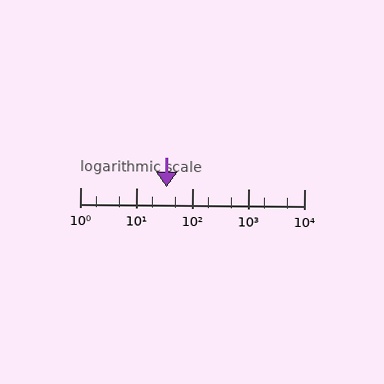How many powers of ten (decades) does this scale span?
The scale spans 4 decades, from 1 to 10000.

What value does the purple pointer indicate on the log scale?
The pointer indicates approximately 35.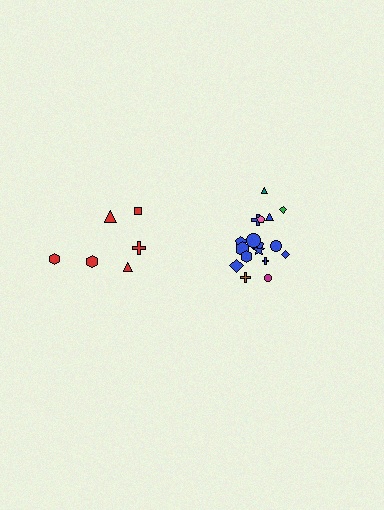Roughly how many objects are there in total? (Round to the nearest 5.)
Roughly 25 objects in total.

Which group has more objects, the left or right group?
The right group.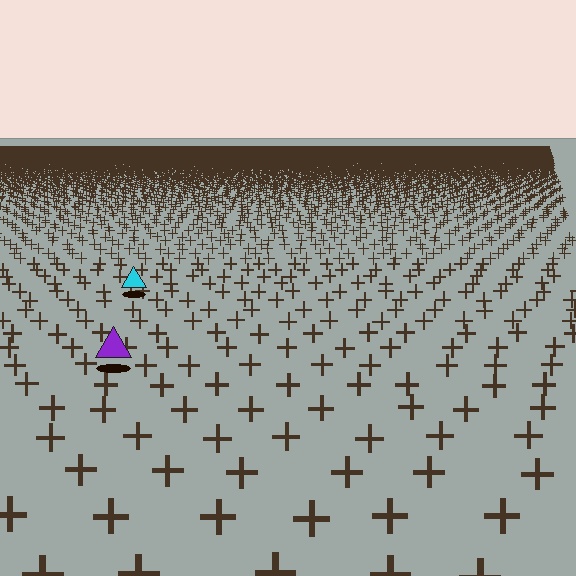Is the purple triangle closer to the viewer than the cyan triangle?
Yes. The purple triangle is closer — you can tell from the texture gradient: the ground texture is coarser near it.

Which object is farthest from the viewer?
The cyan triangle is farthest from the viewer. It appears smaller and the ground texture around it is denser.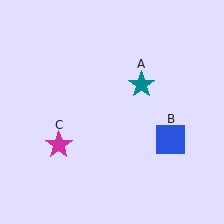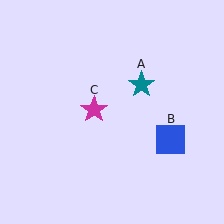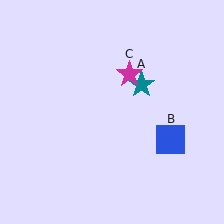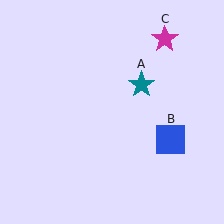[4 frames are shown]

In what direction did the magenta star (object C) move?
The magenta star (object C) moved up and to the right.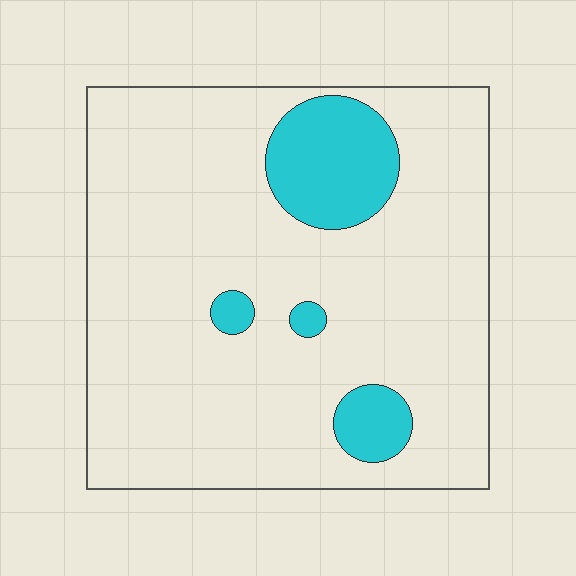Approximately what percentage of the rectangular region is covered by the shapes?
Approximately 15%.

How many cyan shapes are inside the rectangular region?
4.